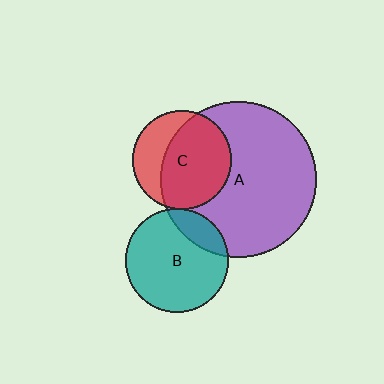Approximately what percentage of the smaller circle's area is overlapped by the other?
Approximately 5%.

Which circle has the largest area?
Circle A (purple).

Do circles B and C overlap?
Yes.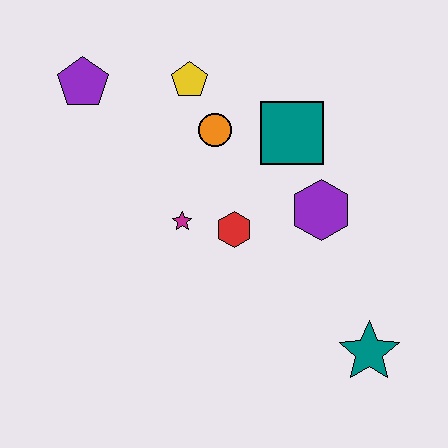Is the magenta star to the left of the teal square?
Yes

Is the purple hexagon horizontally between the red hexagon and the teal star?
Yes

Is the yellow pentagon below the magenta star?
No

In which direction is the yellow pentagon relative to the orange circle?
The yellow pentagon is above the orange circle.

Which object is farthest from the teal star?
The purple pentagon is farthest from the teal star.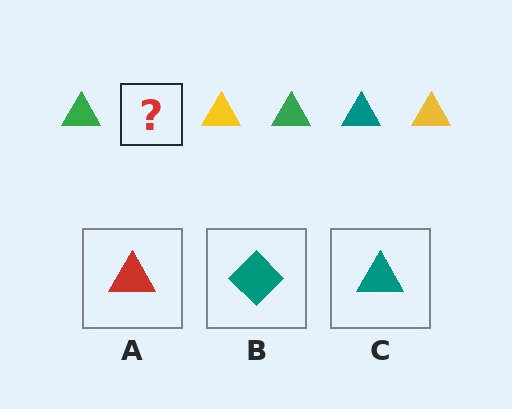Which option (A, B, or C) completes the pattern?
C.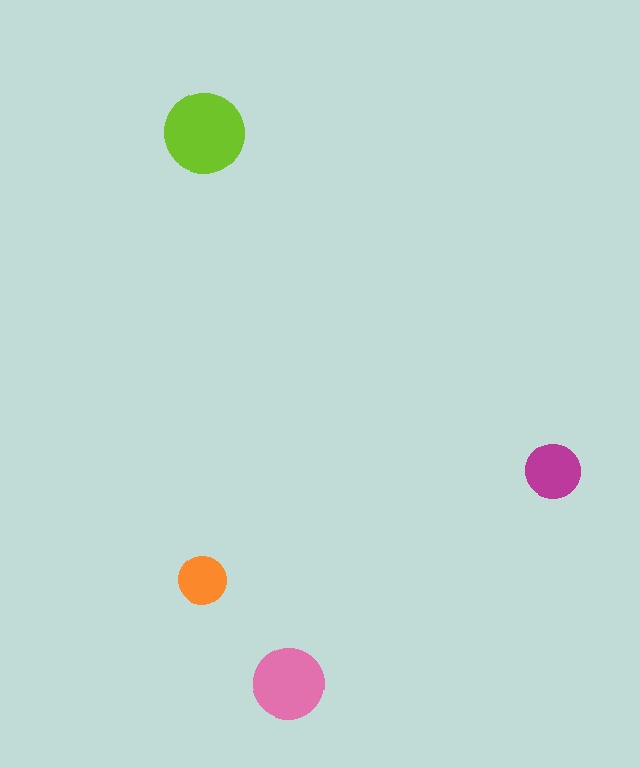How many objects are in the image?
There are 4 objects in the image.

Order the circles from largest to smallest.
the lime one, the pink one, the magenta one, the orange one.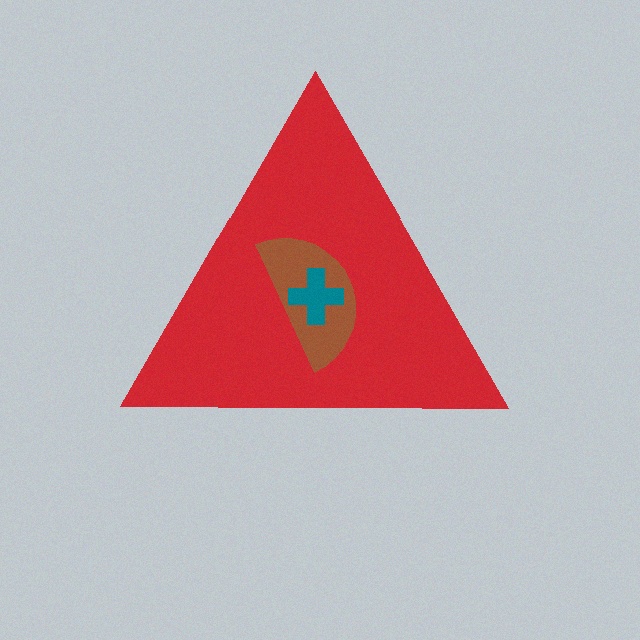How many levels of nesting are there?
3.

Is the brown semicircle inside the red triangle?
Yes.